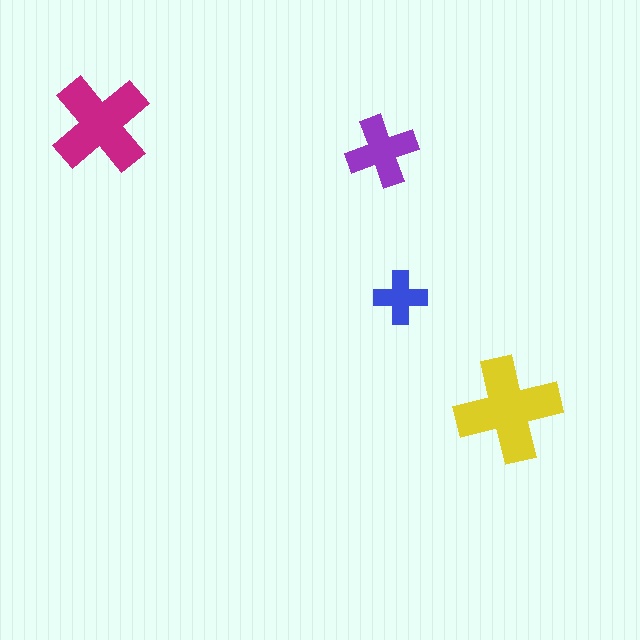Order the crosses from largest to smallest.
the yellow one, the magenta one, the purple one, the blue one.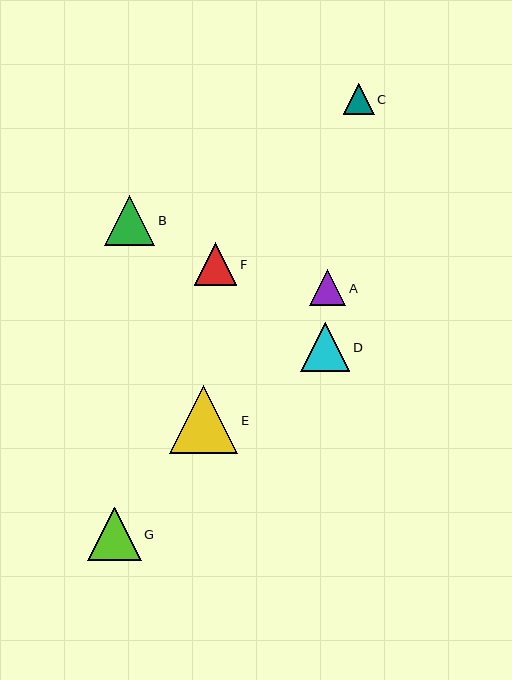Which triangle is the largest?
Triangle E is the largest with a size of approximately 68 pixels.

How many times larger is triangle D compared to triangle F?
Triangle D is approximately 1.1 times the size of triangle F.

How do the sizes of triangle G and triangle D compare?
Triangle G and triangle D are approximately the same size.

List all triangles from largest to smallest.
From largest to smallest: E, G, B, D, F, A, C.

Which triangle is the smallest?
Triangle C is the smallest with a size of approximately 31 pixels.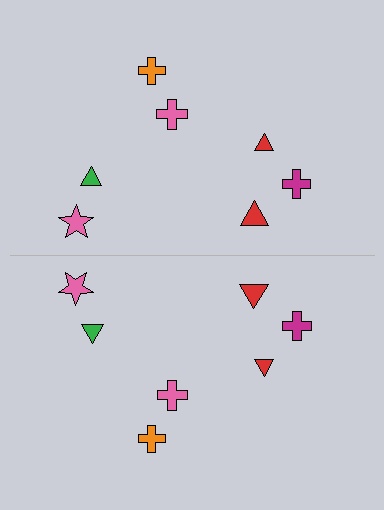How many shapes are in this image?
There are 14 shapes in this image.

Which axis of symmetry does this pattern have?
The pattern has a horizontal axis of symmetry running through the center of the image.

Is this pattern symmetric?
Yes, this pattern has bilateral (reflection) symmetry.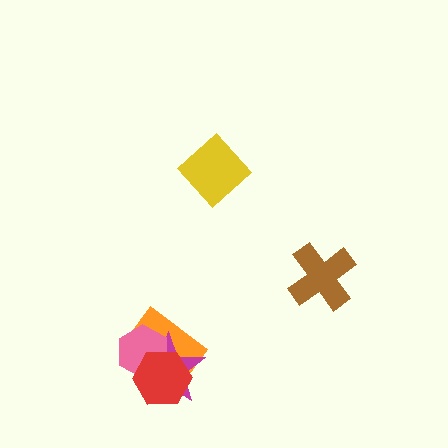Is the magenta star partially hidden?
Yes, it is partially covered by another shape.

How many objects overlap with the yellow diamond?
0 objects overlap with the yellow diamond.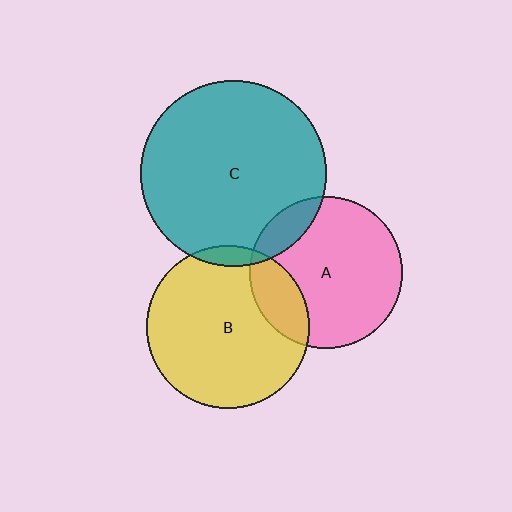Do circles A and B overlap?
Yes.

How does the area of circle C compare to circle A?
Approximately 1.5 times.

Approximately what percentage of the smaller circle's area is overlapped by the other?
Approximately 20%.